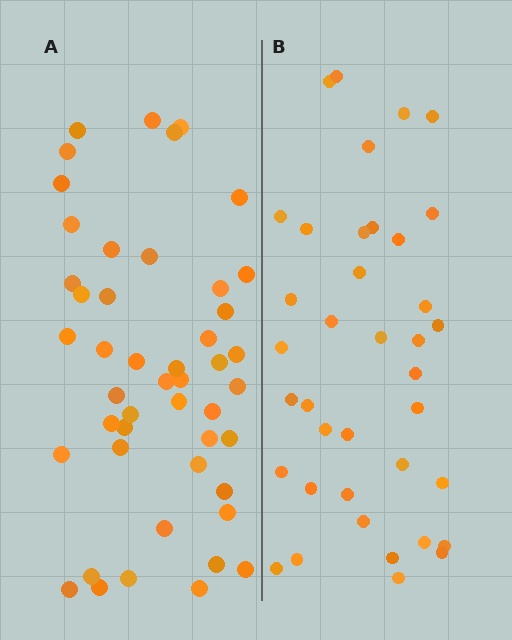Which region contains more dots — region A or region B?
Region A (the left region) has more dots.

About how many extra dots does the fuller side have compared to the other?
Region A has roughly 8 or so more dots than region B.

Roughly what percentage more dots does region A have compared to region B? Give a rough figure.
About 25% more.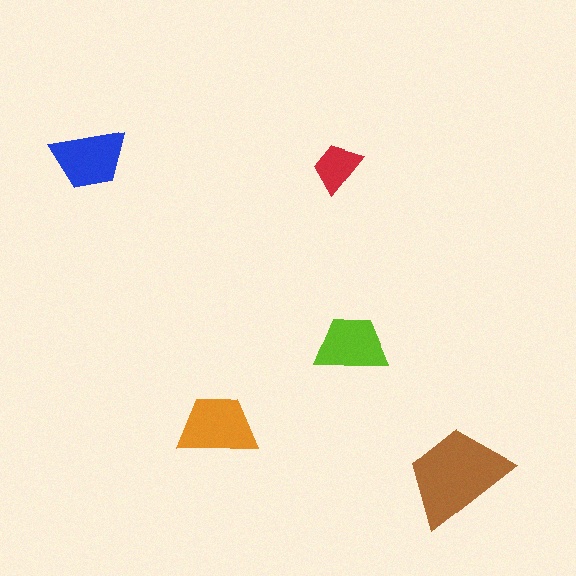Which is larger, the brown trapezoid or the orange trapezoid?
The brown one.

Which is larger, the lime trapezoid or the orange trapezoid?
The orange one.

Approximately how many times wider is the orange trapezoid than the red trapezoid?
About 1.5 times wider.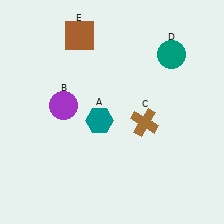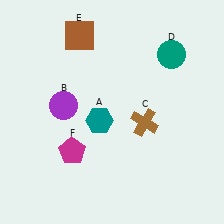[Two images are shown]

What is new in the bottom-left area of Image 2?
A magenta pentagon (F) was added in the bottom-left area of Image 2.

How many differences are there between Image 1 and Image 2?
There is 1 difference between the two images.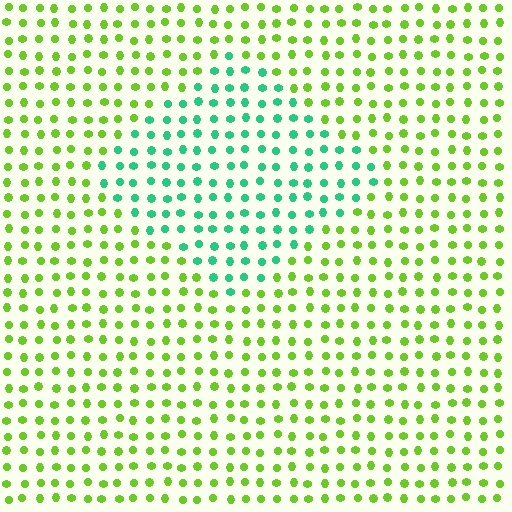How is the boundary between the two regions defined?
The boundary is defined purely by a slight shift in hue (about 58 degrees). Spacing, size, and orientation are identical on both sides.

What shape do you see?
I see a diamond.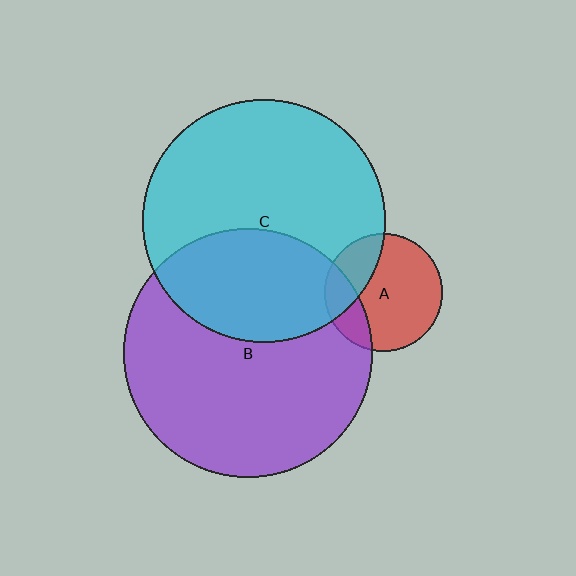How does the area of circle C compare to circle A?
Approximately 4.2 times.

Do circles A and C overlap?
Yes.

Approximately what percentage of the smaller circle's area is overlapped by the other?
Approximately 25%.